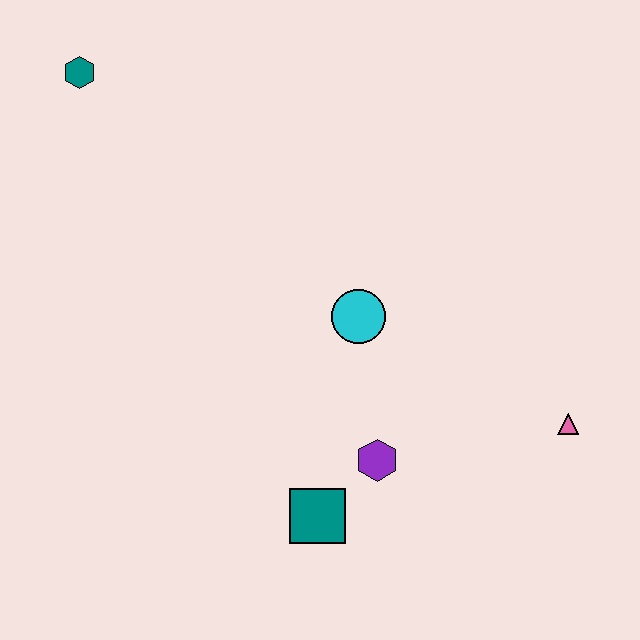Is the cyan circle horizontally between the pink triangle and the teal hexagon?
Yes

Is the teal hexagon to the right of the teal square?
No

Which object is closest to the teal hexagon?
The cyan circle is closest to the teal hexagon.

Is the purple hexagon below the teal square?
No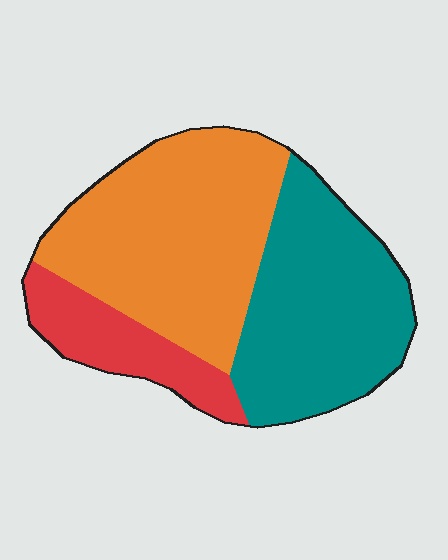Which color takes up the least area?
Red, at roughly 15%.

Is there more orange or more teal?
Orange.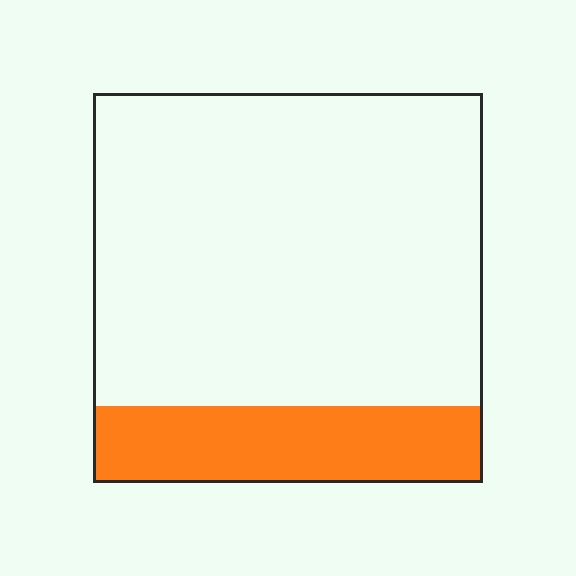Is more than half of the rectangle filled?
No.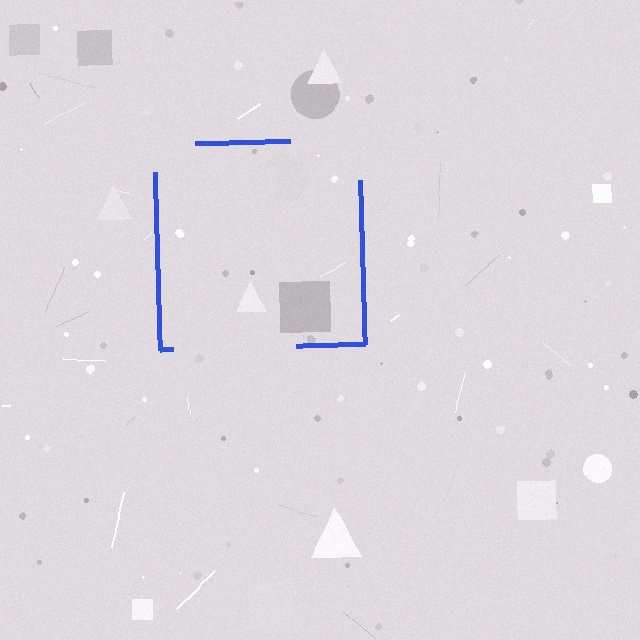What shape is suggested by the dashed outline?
The dashed outline suggests a square.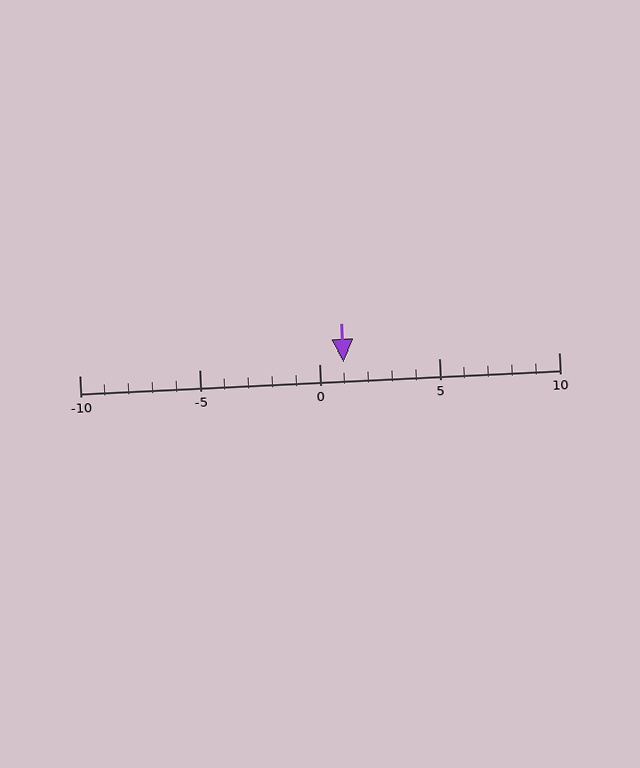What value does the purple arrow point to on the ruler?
The purple arrow points to approximately 1.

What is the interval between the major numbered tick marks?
The major tick marks are spaced 5 units apart.